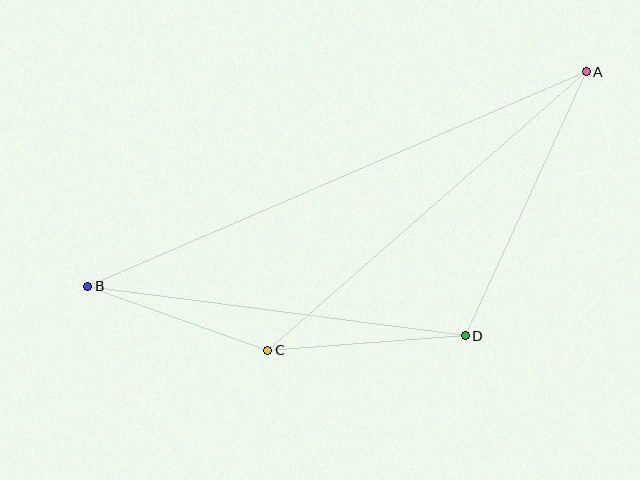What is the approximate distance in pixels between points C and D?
The distance between C and D is approximately 198 pixels.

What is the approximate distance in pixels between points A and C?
The distance between A and C is approximately 423 pixels.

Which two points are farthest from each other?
Points A and B are farthest from each other.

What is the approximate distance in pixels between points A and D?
The distance between A and D is approximately 290 pixels.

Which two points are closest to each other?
Points B and C are closest to each other.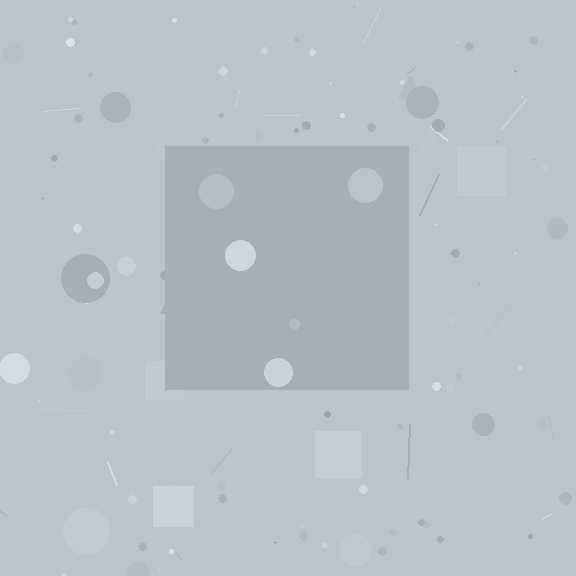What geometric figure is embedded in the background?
A square is embedded in the background.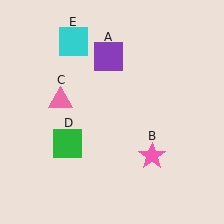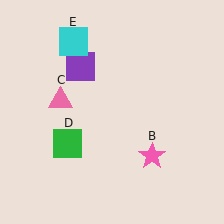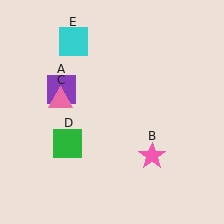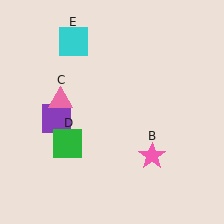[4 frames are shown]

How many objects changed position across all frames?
1 object changed position: purple square (object A).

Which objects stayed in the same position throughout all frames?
Pink star (object B) and pink triangle (object C) and green square (object D) and cyan square (object E) remained stationary.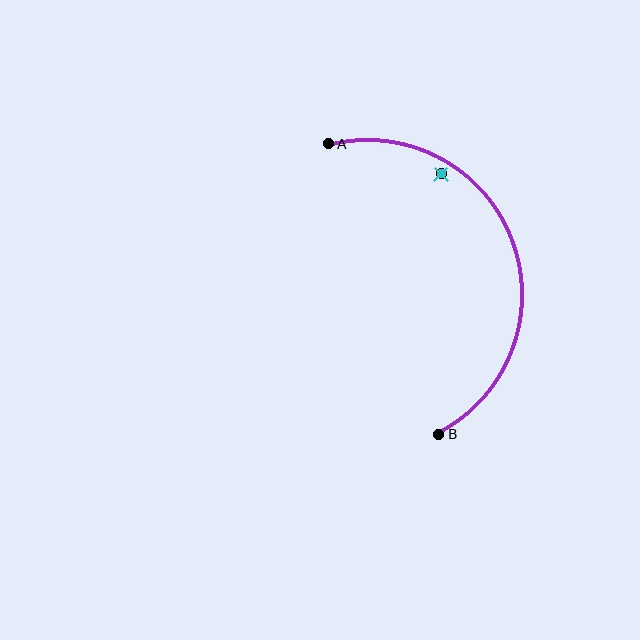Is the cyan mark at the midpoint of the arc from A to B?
No — the cyan mark does not lie on the arc at all. It sits slightly inside the curve.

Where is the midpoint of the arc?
The arc midpoint is the point on the curve farthest from the straight line joining A and B. It sits to the right of that line.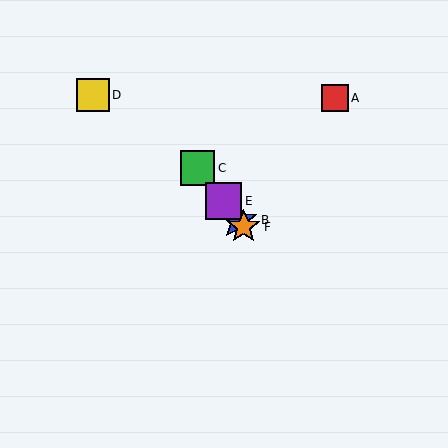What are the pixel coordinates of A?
Object A is at (335, 98).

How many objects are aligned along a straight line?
4 objects (B, C, E, F) are aligned along a straight line.